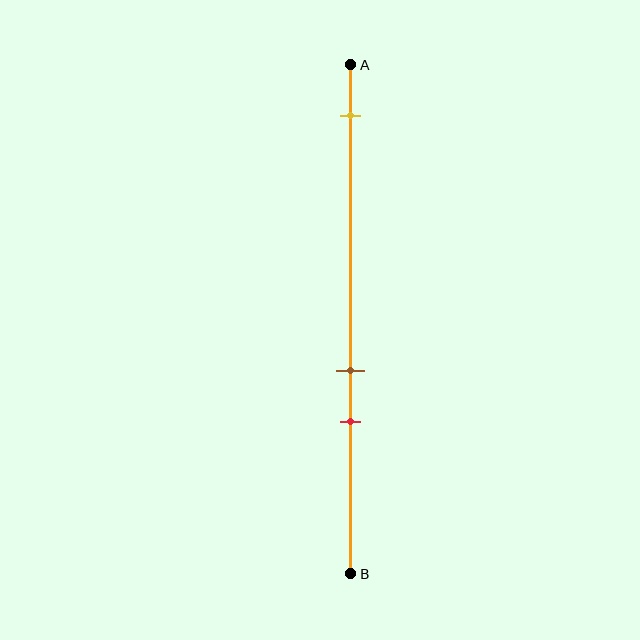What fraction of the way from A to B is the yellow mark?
The yellow mark is approximately 10% (0.1) of the way from A to B.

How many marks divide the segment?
There are 3 marks dividing the segment.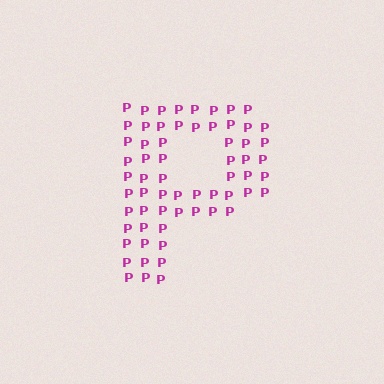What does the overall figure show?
The overall figure shows the letter P.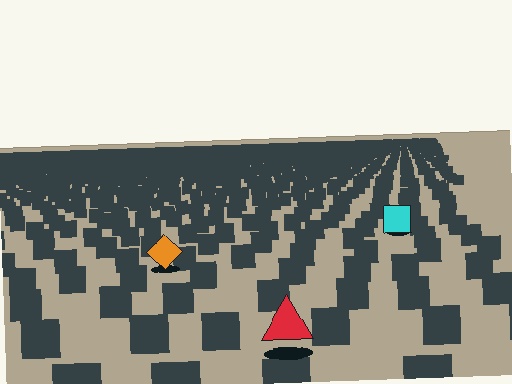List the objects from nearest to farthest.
From nearest to farthest: the red triangle, the orange diamond, the cyan square.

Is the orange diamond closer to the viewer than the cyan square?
Yes. The orange diamond is closer — you can tell from the texture gradient: the ground texture is coarser near it.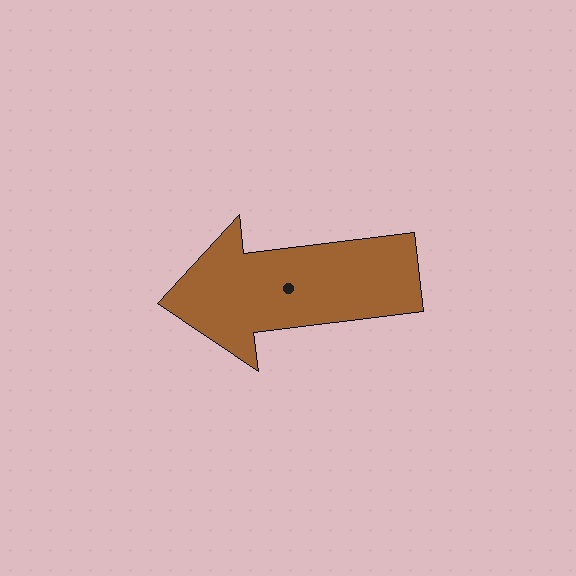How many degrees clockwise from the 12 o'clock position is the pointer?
Approximately 263 degrees.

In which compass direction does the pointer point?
West.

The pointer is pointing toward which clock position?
Roughly 9 o'clock.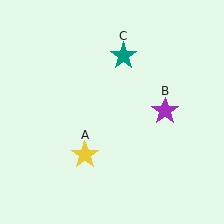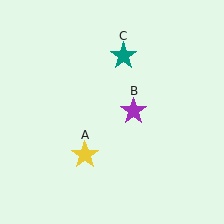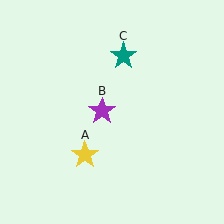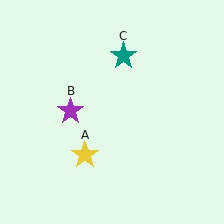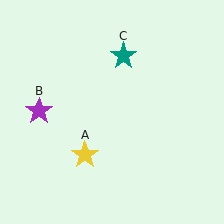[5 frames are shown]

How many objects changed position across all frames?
1 object changed position: purple star (object B).